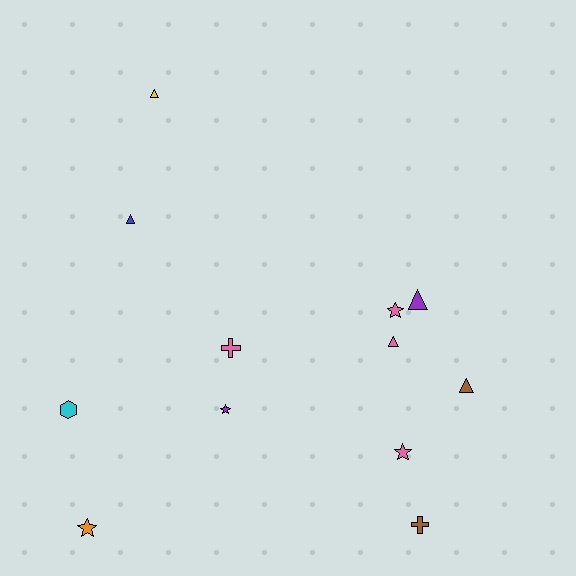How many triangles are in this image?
There are 5 triangles.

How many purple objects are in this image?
There are 2 purple objects.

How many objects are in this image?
There are 12 objects.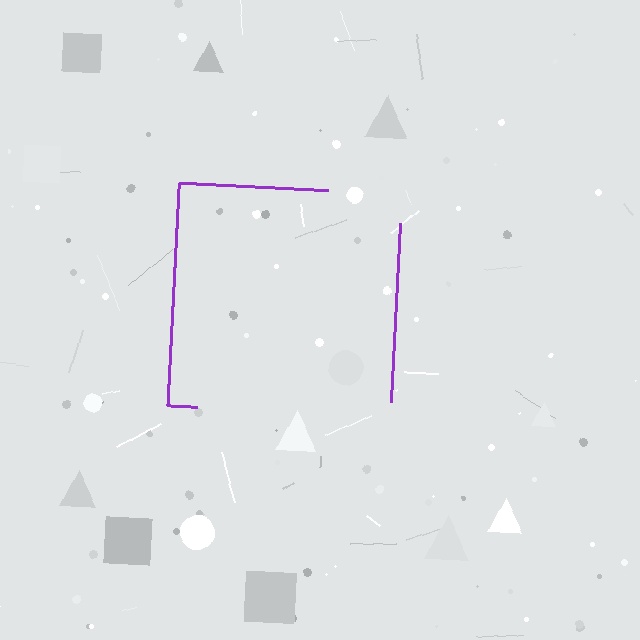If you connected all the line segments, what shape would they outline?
They would outline a square.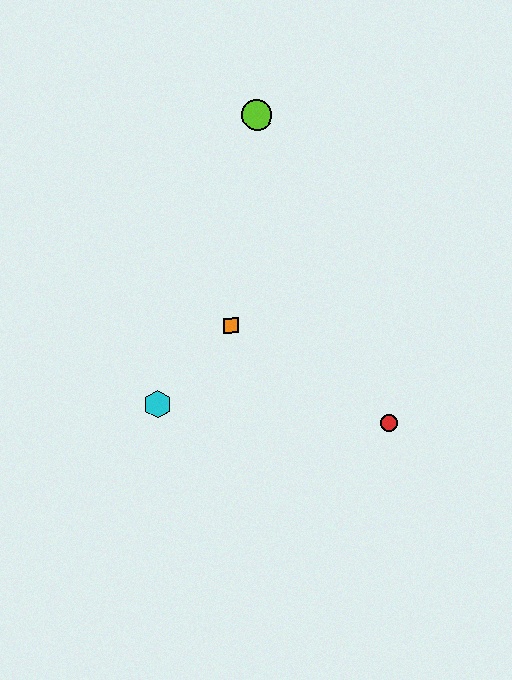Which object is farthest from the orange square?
The lime circle is farthest from the orange square.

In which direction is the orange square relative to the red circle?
The orange square is to the left of the red circle.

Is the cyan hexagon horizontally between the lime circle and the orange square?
No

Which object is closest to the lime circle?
The orange square is closest to the lime circle.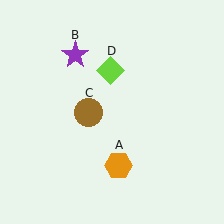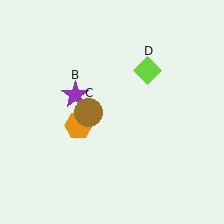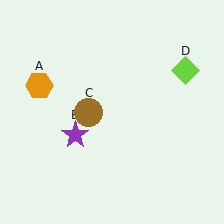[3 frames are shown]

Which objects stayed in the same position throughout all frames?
Brown circle (object C) remained stationary.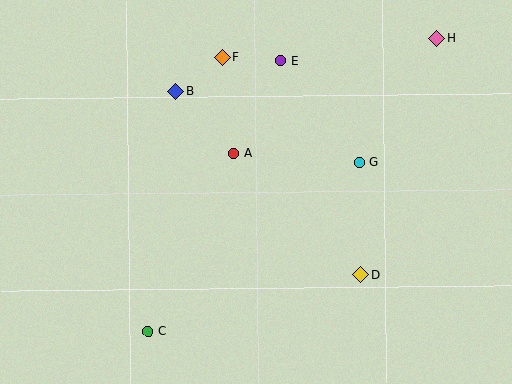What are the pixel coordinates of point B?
Point B is at (175, 91).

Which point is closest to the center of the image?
Point A at (233, 154) is closest to the center.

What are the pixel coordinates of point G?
Point G is at (359, 162).